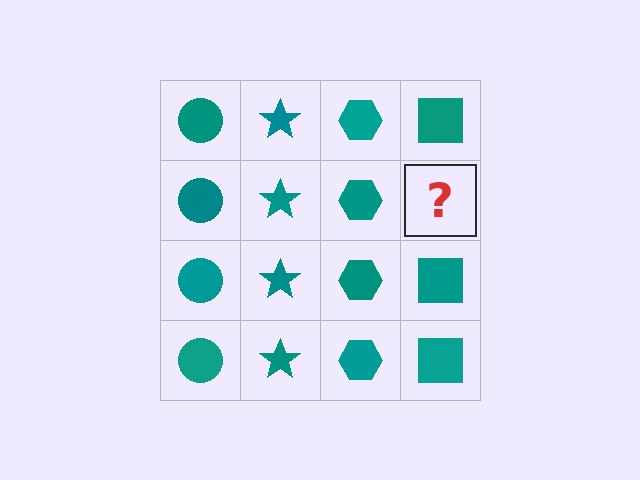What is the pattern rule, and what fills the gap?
The rule is that each column has a consistent shape. The gap should be filled with a teal square.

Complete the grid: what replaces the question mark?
The question mark should be replaced with a teal square.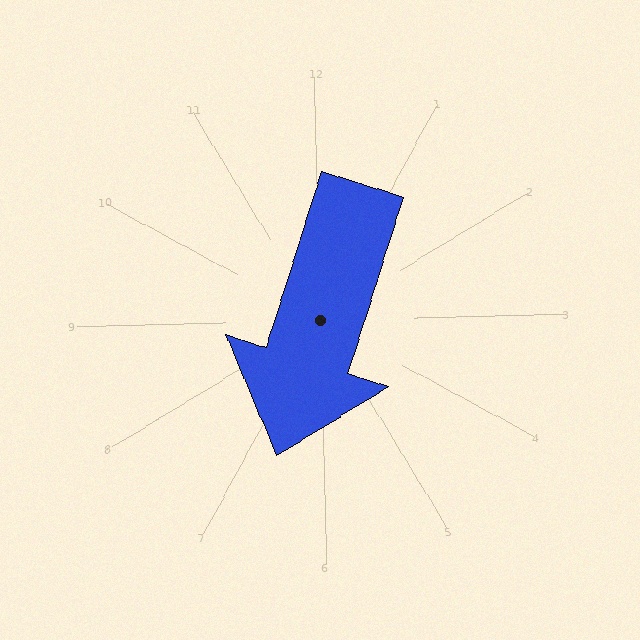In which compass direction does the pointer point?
South.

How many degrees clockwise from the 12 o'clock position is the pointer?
Approximately 199 degrees.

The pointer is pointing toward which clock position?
Roughly 7 o'clock.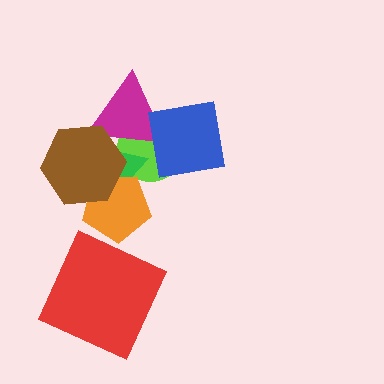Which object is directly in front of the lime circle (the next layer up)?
The magenta triangle is directly in front of the lime circle.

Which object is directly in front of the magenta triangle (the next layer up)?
The green triangle is directly in front of the magenta triangle.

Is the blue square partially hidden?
No, no other shape covers it.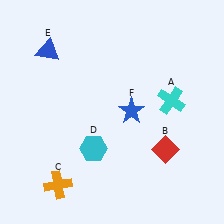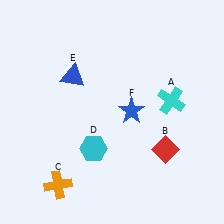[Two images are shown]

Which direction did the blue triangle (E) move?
The blue triangle (E) moved down.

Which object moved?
The blue triangle (E) moved down.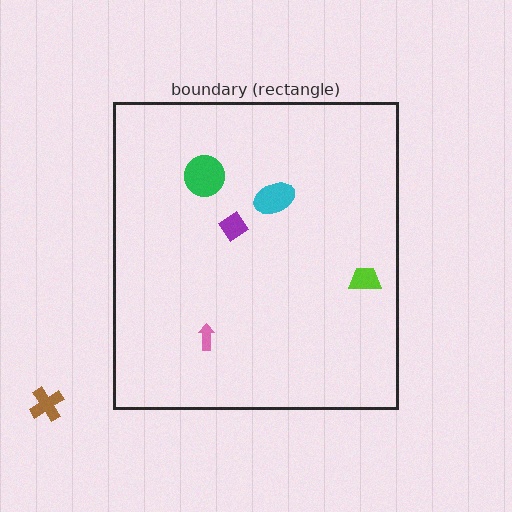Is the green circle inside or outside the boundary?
Inside.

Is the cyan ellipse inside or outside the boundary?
Inside.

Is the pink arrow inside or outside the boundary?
Inside.